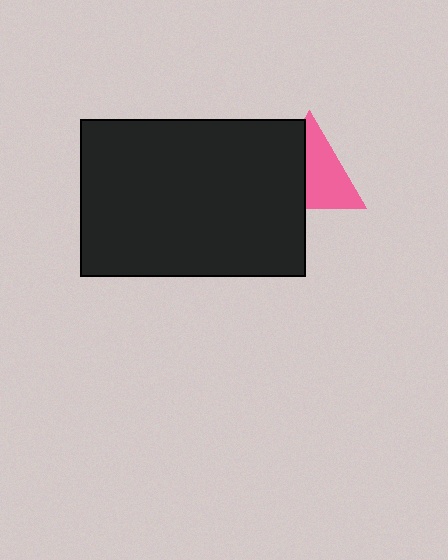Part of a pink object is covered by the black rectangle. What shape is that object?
It is a triangle.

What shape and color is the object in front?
The object in front is a black rectangle.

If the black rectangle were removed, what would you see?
You would see the complete pink triangle.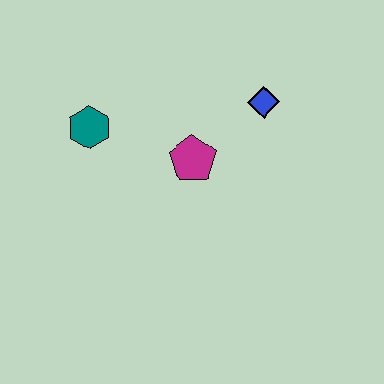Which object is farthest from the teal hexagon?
The blue diamond is farthest from the teal hexagon.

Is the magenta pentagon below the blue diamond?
Yes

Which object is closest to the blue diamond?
The magenta pentagon is closest to the blue diamond.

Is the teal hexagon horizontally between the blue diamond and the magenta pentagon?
No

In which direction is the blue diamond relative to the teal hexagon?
The blue diamond is to the right of the teal hexagon.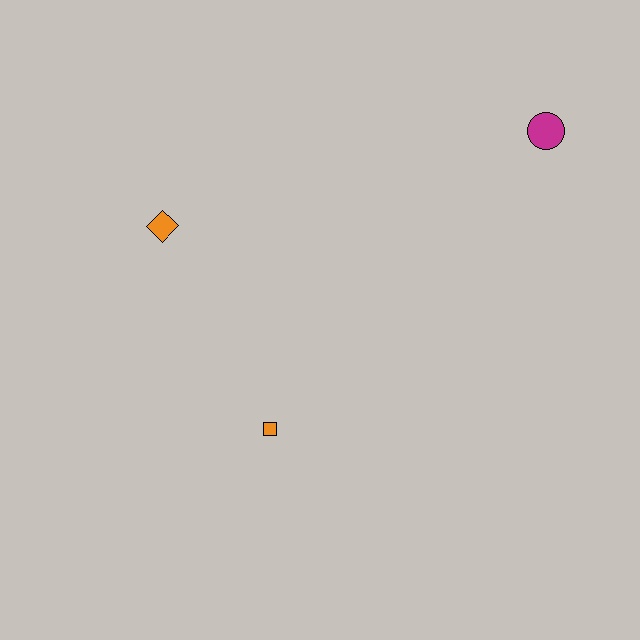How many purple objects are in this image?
There are no purple objects.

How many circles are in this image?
There is 1 circle.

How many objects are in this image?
There are 3 objects.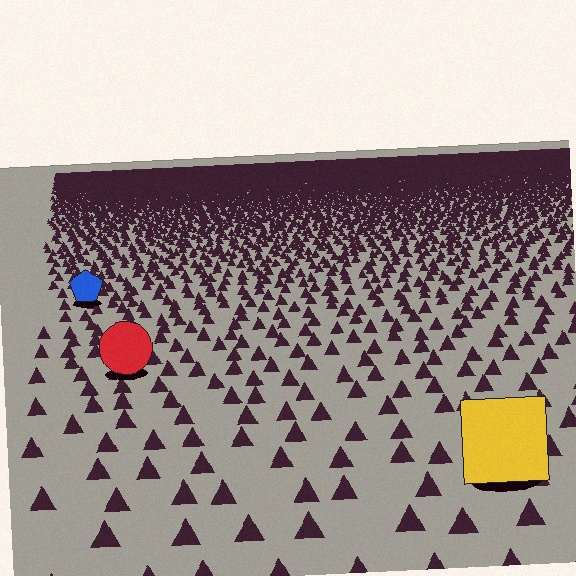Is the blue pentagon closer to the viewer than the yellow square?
No. The yellow square is closer — you can tell from the texture gradient: the ground texture is coarser near it.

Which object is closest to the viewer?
The yellow square is closest. The texture marks near it are larger and more spread out.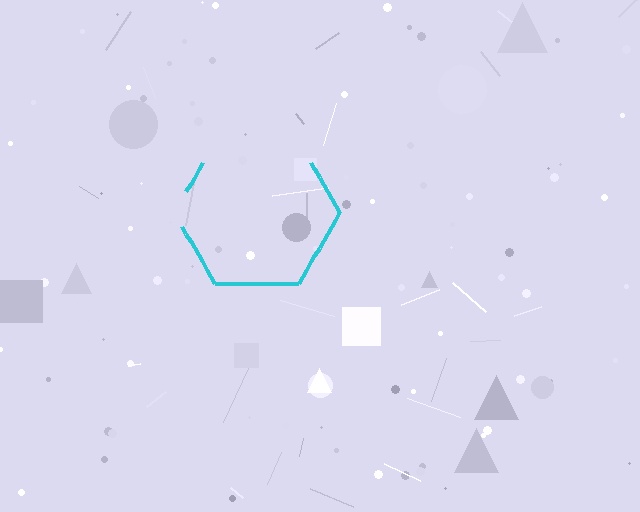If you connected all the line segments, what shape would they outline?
They would outline a hexagon.